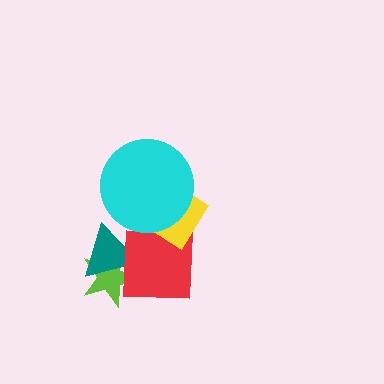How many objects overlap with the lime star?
2 objects overlap with the lime star.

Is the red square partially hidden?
Yes, it is partially covered by another shape.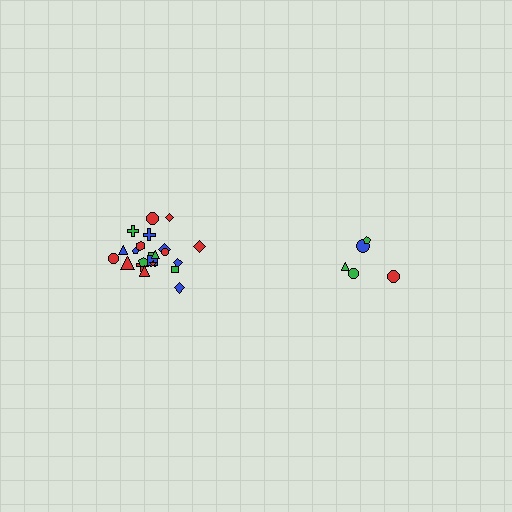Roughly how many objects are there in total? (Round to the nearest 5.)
Roughly 25 objects in total.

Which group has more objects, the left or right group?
The left group.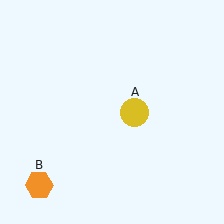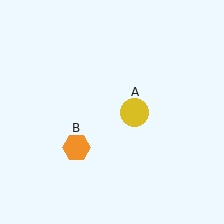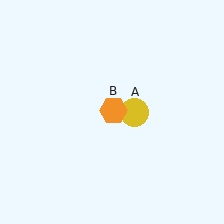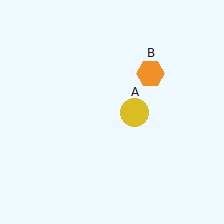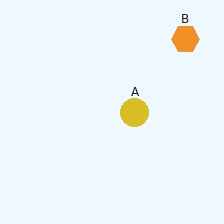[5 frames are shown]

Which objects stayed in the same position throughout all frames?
Yellow circle (object A) remained stationary.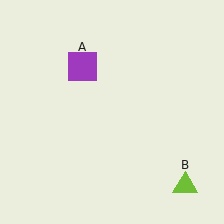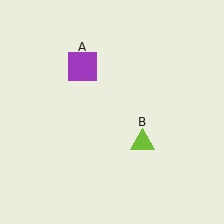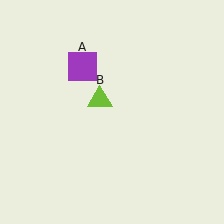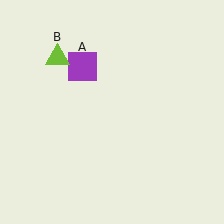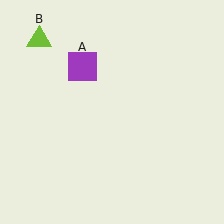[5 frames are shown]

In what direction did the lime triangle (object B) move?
The lime triangle (object B) moved up and to the left.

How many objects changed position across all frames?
1 object changed position: lime triangle (object B).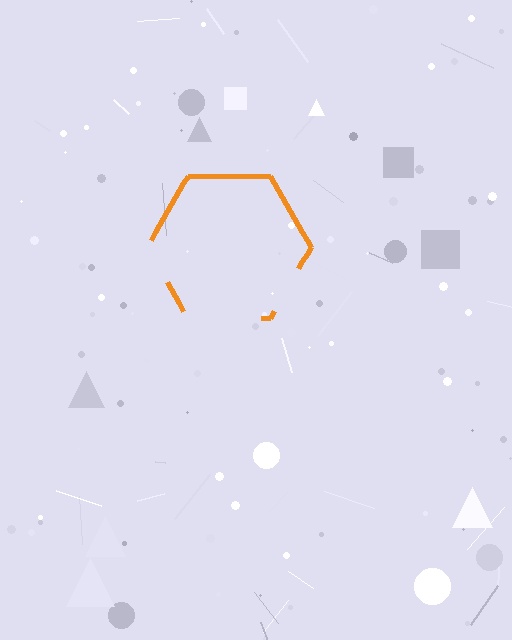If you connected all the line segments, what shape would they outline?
They would outline a hexagon.